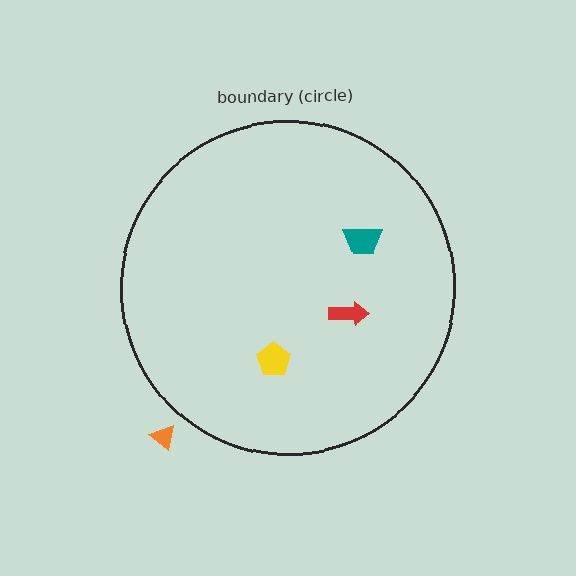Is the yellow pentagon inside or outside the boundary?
Inside.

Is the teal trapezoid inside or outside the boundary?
Inside.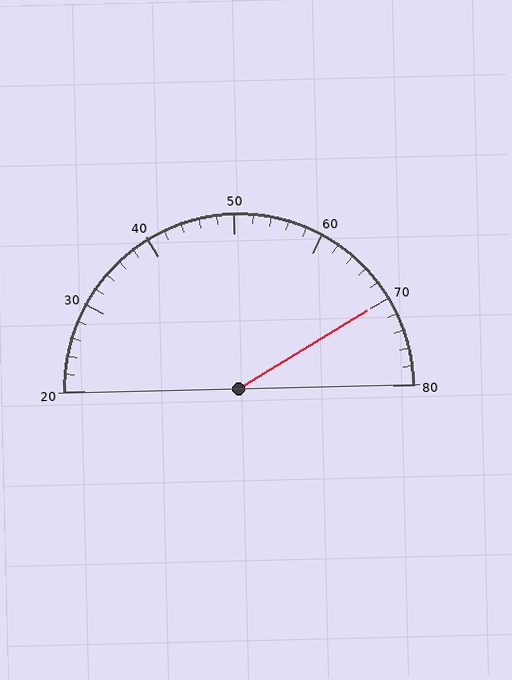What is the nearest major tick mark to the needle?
The nearest major tick mark is 70.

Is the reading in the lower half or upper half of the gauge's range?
The reading is in the upper half of the range (20 to 80).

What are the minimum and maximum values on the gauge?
The gauge ranges from 20 to 80.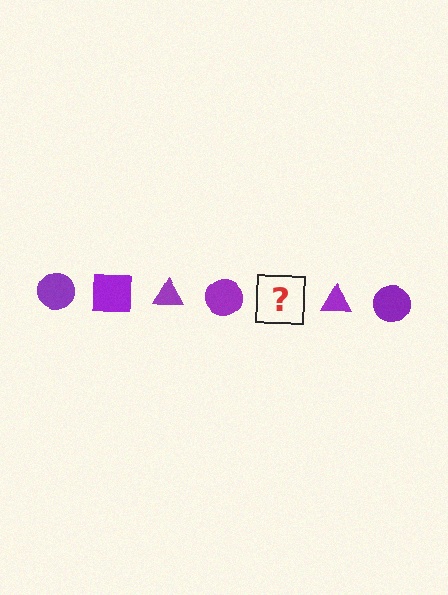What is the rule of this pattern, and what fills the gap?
The rule is that the pattern cycles through circle, square, triangle shapes in purple. The gap should be filled with a purple square.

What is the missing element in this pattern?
The missing element is a purple square.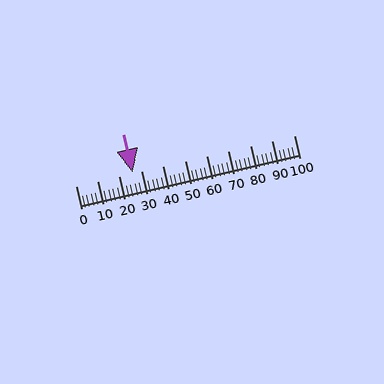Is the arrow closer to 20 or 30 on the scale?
The arrow is closer to 30.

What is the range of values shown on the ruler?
The ruler shows values from 0 to 100.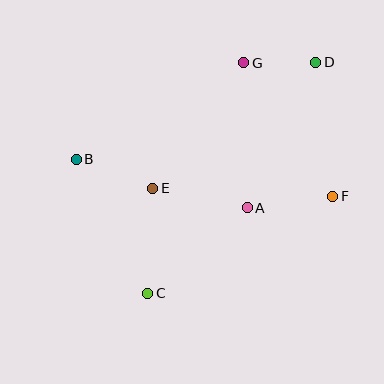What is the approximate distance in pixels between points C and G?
The distance between C and G is approximately 250 pixels.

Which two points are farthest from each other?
Points C and D are farthest from each other.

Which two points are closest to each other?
Points D and G are closest to each other.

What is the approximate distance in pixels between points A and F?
The distance between A and F is approximately 86 pixels.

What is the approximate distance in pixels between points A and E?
The distance between A and E is approximately 96 pixels.